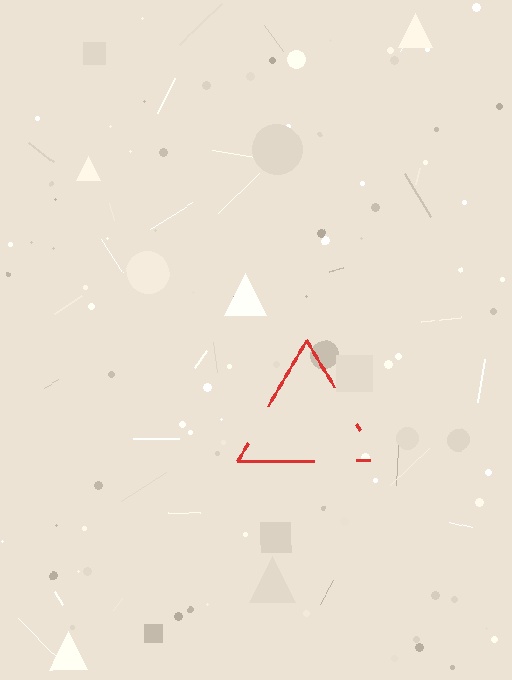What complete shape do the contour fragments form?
The contour fragments form a triangle.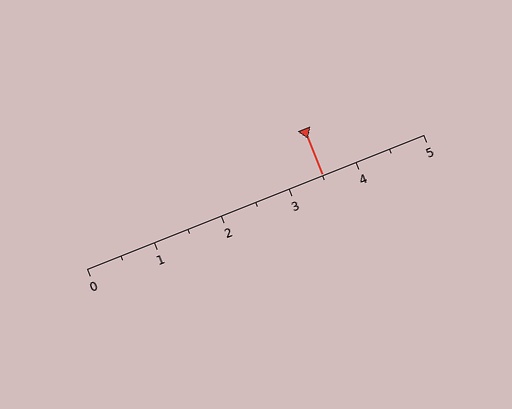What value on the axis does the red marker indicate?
The marker indicates approximately 3.5.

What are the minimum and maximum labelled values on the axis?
The axis runs from 0 to 5.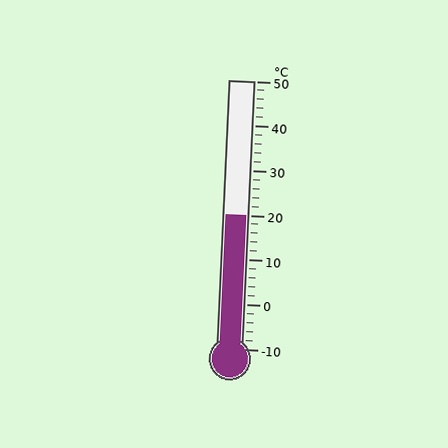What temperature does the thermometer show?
The thermometer shows approximately 20°C.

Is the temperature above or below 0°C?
The temperature is above 0°C.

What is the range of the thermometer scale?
The thermometer scale ranges from -10°C to 50°C.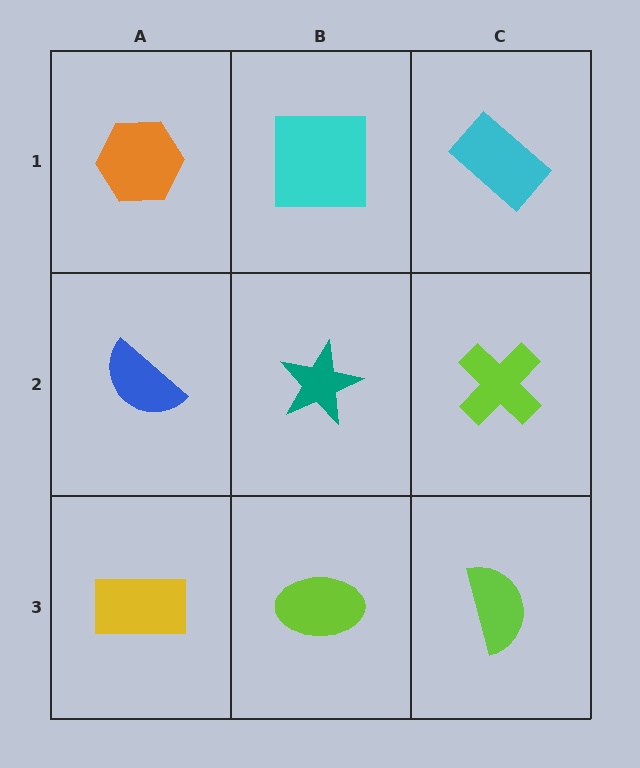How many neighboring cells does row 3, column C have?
2.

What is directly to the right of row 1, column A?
A cyan square.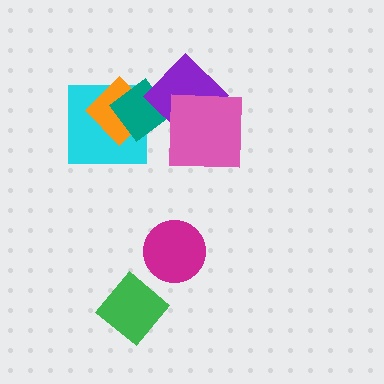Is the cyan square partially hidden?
Yes, it is partially covered by another shape.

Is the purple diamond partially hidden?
Yes, it is partially covered by another shape.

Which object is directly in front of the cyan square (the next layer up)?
The orange diamond is directly in front of the cyan square.